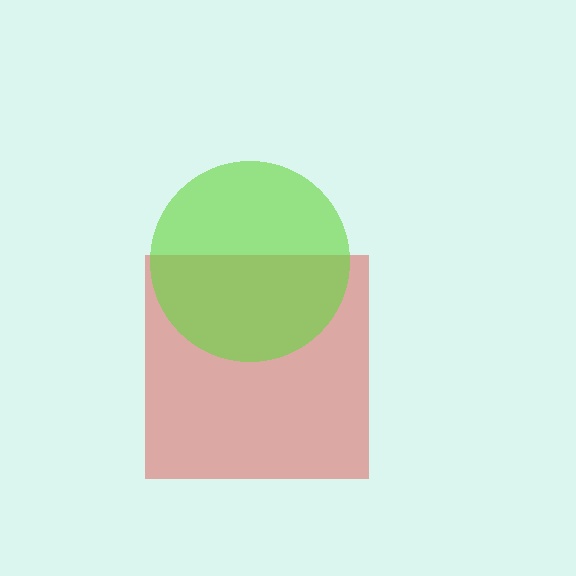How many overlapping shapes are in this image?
There are 2 overlapping shapes in the image.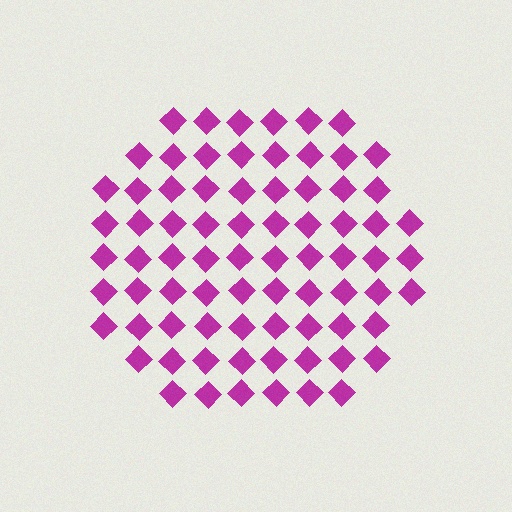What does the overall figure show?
The overall figure shows a circle.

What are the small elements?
The small elements are diamonds.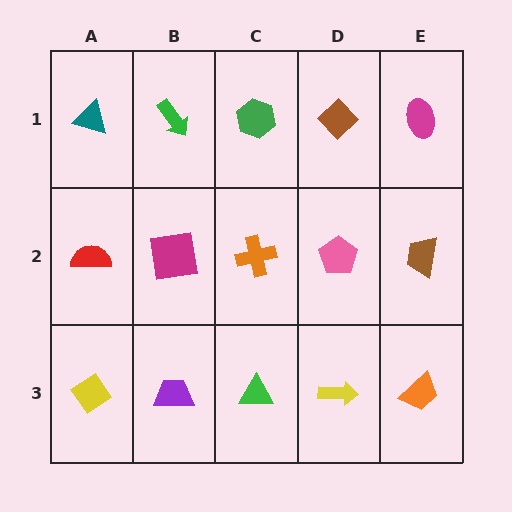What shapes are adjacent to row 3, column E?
A brown trapezoid (row 2, column E), a yellow arrow (row 3, column D).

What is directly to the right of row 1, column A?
A green arrow.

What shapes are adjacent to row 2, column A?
A teal triangle (row 1, column A), a yellow diamond (row 3, column A), a magenta square (row 2, column B).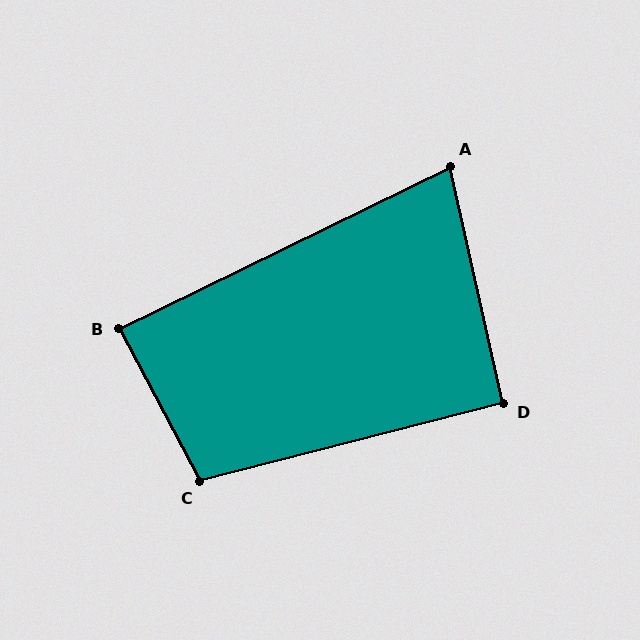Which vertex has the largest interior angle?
C, at approximately 104 degrees.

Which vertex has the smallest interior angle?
A, at approximately 76 degrees.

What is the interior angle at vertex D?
Approximately 92 degrees (approximately right).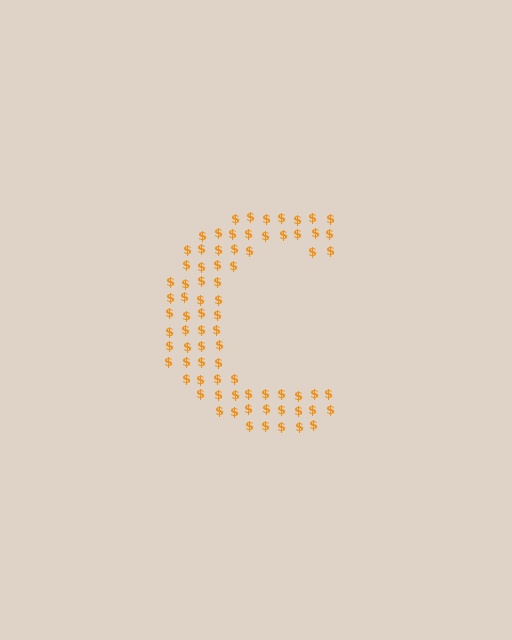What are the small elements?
The small elements are dollar signs.